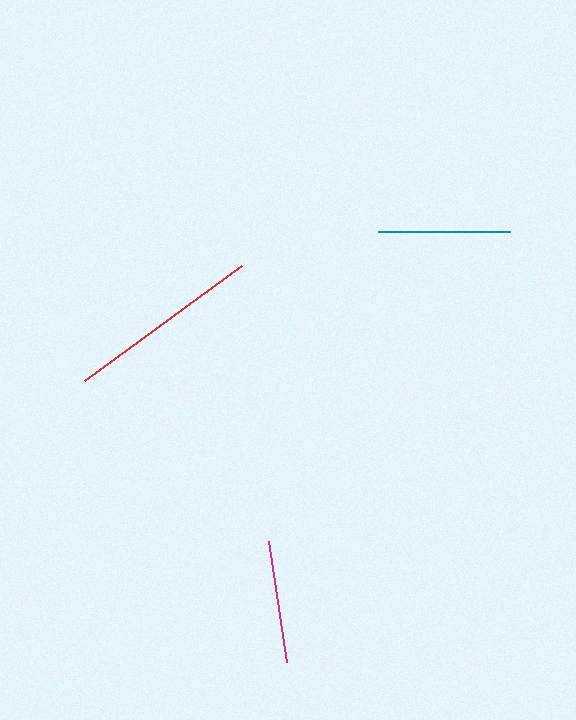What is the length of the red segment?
The red segment is approximately 195 pixels long.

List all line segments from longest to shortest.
From longest to shortest: red, teal, magenta.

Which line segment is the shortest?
The magenta line is the shortest at approximately 122 pixels.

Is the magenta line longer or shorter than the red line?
The red line is longer than the magenta line.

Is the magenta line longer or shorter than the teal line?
The teal line is longer than the magenta line.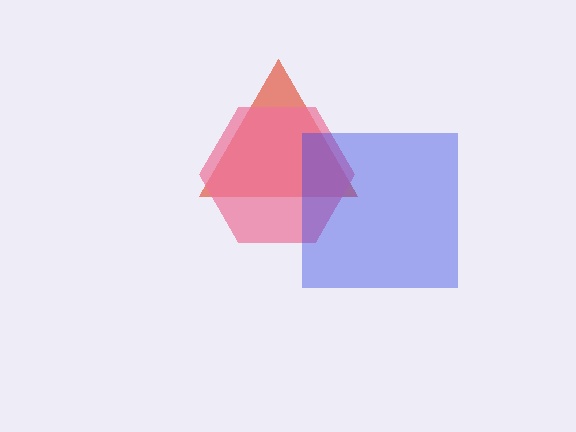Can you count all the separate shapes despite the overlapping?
Yes, there are 3 separate shapes.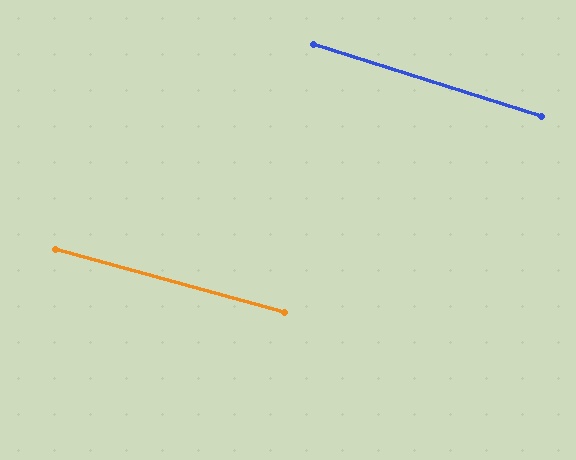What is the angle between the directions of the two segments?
Approximately 2 degrees.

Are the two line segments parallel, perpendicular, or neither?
Parallel — their directions differ by only 1.8°.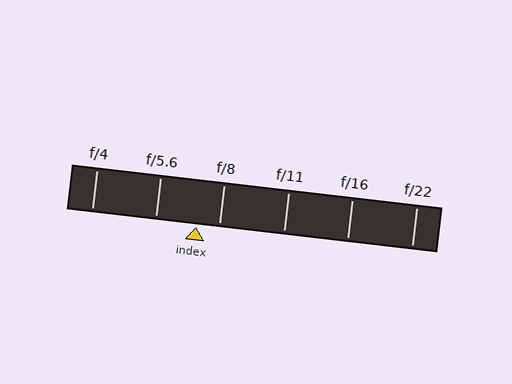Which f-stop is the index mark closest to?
The index mark is closest to f/8.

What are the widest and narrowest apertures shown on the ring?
The widest aperture shown is f/4 and the narrowest is f/22.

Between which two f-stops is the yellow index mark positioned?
The index mark is between f/5.6 and f/8.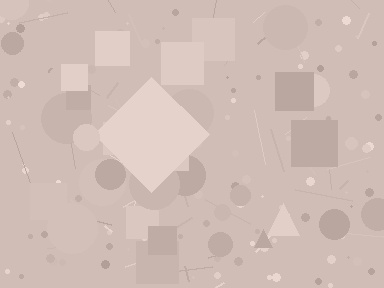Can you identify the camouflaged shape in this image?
The camouflaged shape is a diamond.